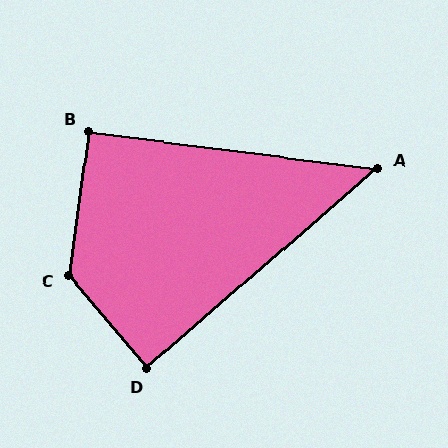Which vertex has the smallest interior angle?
A, at approximately 48 degrees.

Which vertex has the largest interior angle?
C, at approximately 132 degrees.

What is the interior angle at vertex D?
Approximately 89 degrees (approximately right).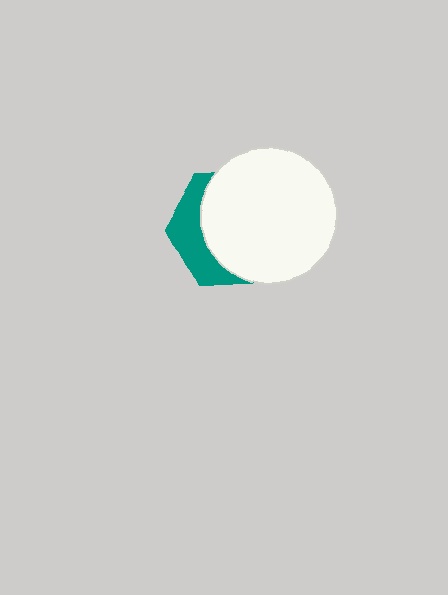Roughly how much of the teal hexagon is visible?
A small part of it is visible (roughly 31%).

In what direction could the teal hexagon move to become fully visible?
The teal hexagon could move left. That would shift it out from behind the white circle entirely.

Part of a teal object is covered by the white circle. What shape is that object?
It is a hexagon.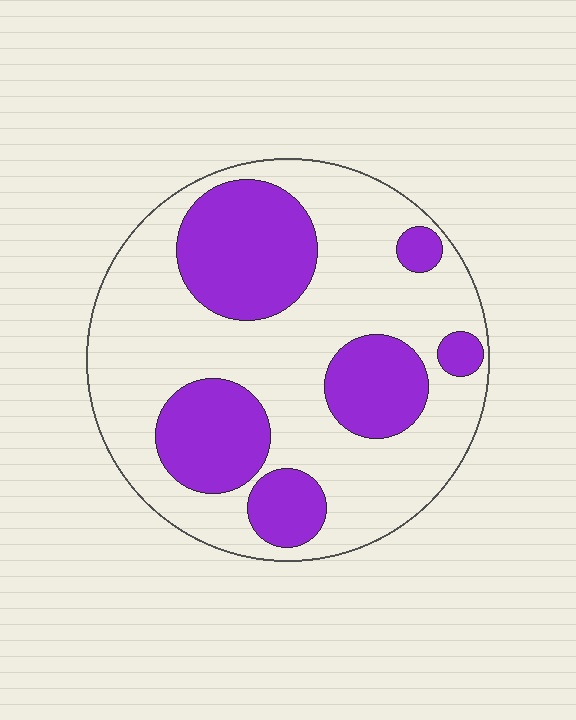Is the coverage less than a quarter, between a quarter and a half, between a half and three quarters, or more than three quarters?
Between a quarter and a half.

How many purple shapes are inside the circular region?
6.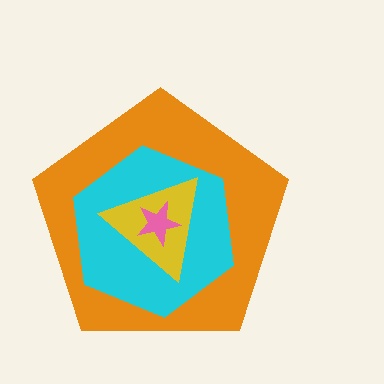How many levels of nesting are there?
4.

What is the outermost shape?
The orange pentagon.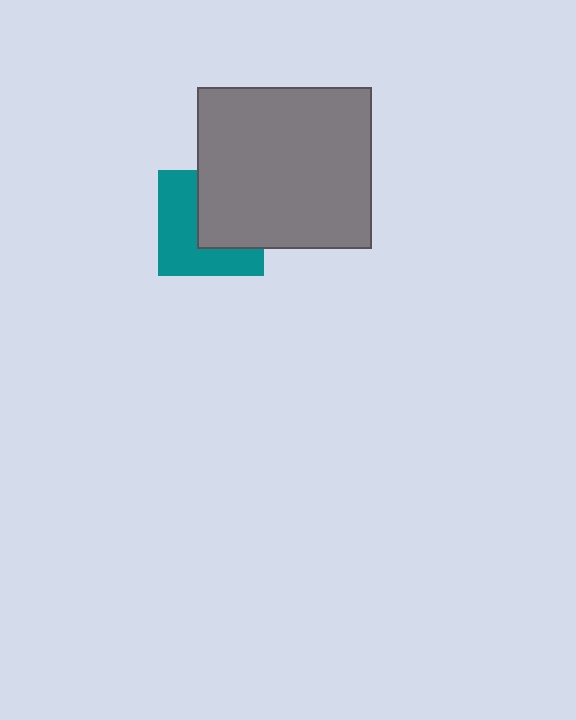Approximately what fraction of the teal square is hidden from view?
Roughly 47% of the teal square is hidden behind the gray rectangle.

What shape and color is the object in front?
The object in front is a gray rectangle.